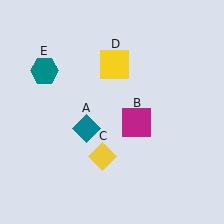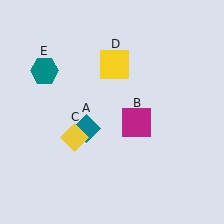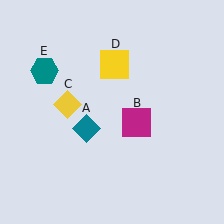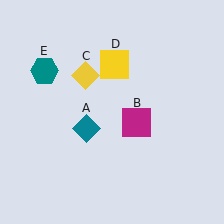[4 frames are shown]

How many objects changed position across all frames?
1 object changed position: yellow diamond (object C).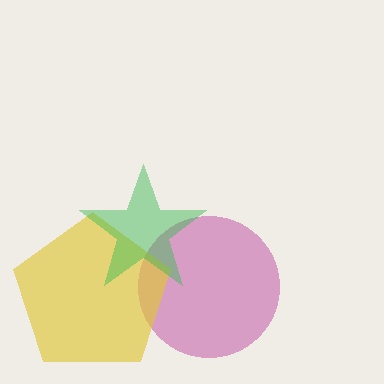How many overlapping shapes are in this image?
There are 3 overlapping shapes in the image.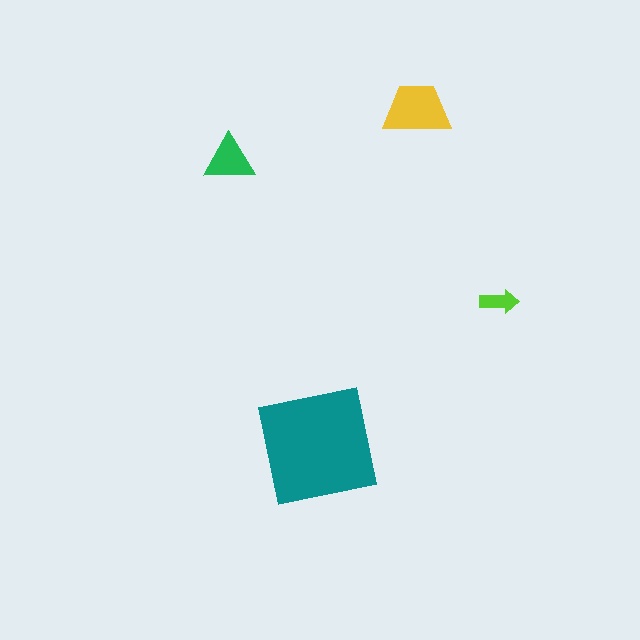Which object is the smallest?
The lime arrow.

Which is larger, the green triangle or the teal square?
The teal square.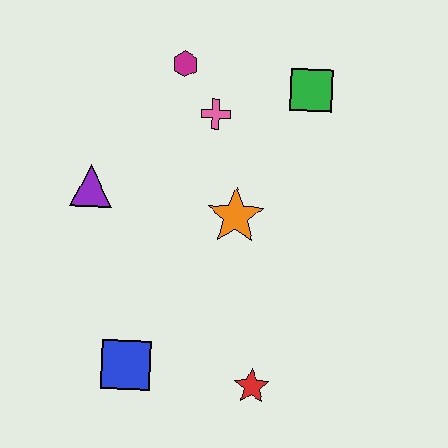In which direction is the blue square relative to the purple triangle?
The blue square is below the purple triangle.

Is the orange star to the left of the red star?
Yes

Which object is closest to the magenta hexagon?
The pink cross is closest to the magenta hexagon.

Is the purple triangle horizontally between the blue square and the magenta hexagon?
No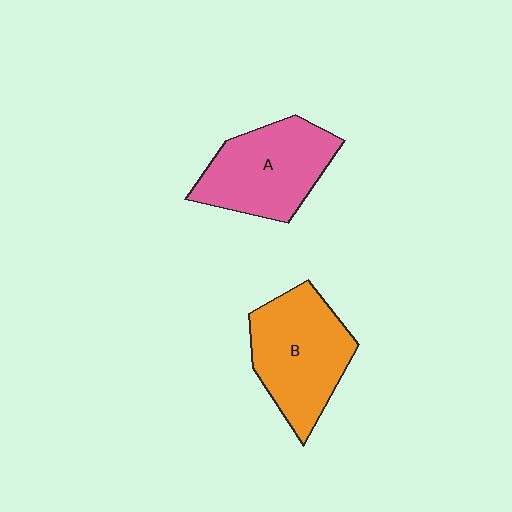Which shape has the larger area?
Shape B (orange).